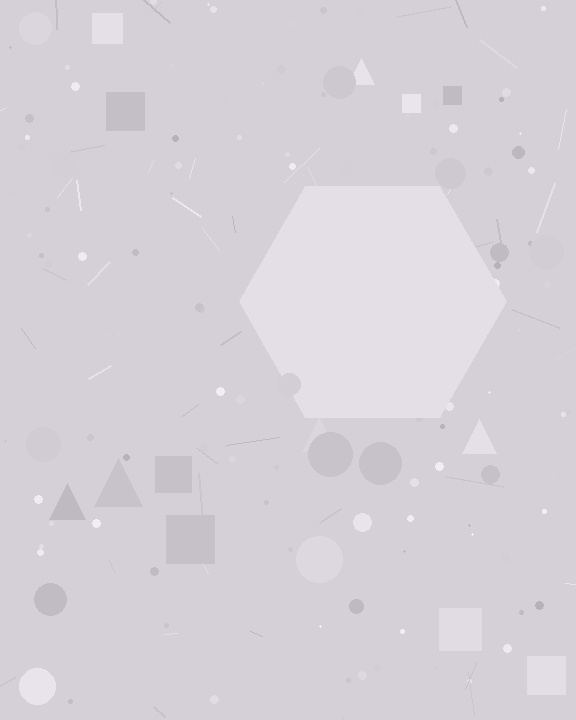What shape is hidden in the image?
A hexagon is hidden in the image.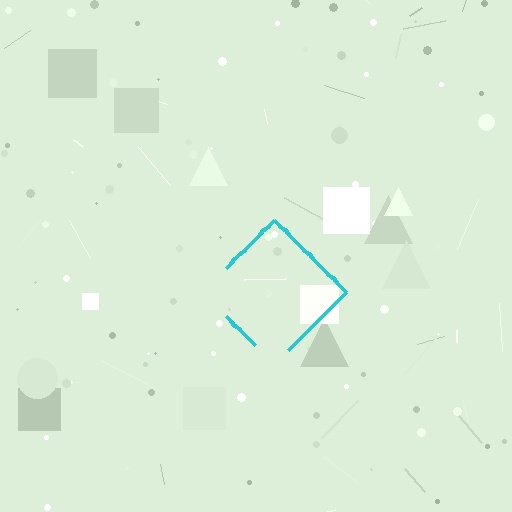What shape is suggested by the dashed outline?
The dashed outline suggests a diamond.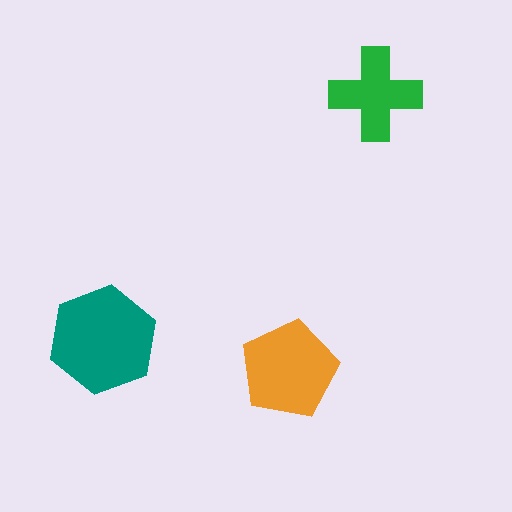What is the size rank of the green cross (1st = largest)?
3rd.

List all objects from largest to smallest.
The teal hexagon, the orange pentagon, the green cross.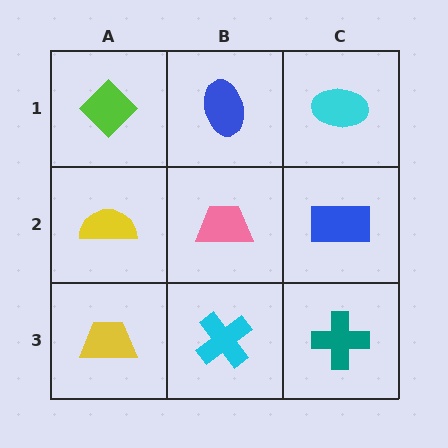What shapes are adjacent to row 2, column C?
A cyan ellipse (row 1, column C), a teal cross (row 3, column C), a pink trapezoid (row 2, column B).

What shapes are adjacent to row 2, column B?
A blue ellipse (row 1, column B), a cyan cross (row 3, column B), a yellow semicircle (row 2, column A), a blue rectangle (row 2, column C).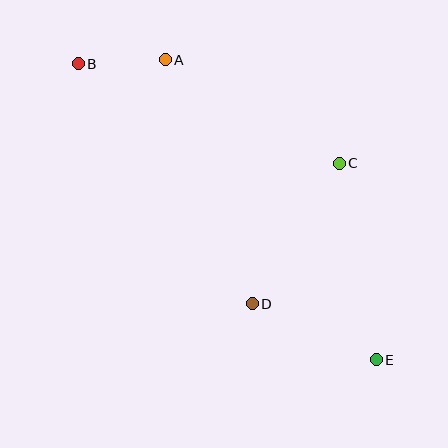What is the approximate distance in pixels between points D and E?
The distance between D and E is approximately 136 pixels.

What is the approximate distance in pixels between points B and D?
The distance between B and D is approximately 296 pixels.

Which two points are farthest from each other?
Points B and E are farthest from each other.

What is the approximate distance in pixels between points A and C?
The distance between A and C is approximately 202 pixels.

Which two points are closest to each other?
Points A and B are closest to each other.